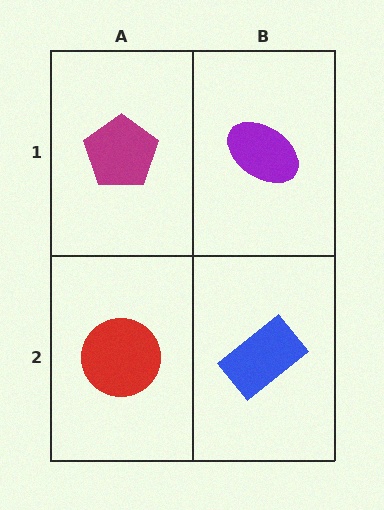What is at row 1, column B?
A purple ellipse.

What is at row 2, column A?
A red circle.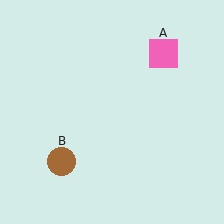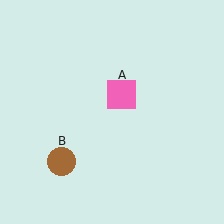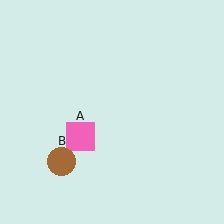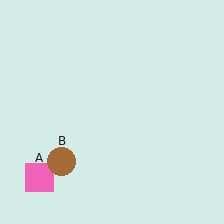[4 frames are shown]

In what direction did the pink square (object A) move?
The pink square (object A) moved down and to the left.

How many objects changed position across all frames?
1 object changed position: pink square (object A).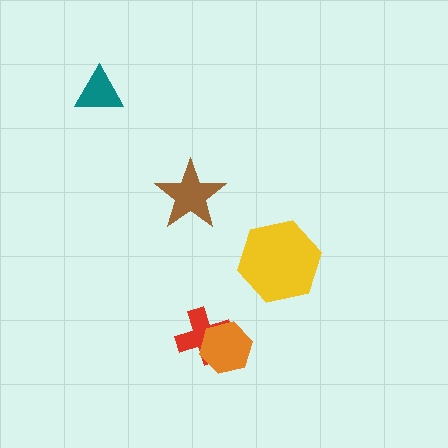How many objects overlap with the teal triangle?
0 objects overlap with the teal triangle.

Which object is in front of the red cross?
The orange hexagon is in front of the red cross.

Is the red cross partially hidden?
Yes, it is partially covered by another shape.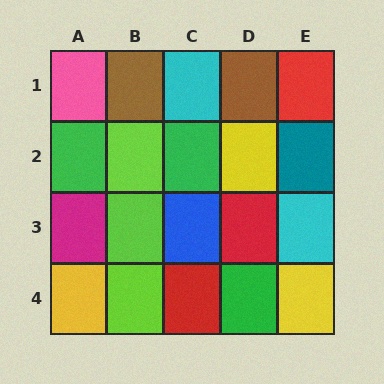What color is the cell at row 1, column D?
Brown.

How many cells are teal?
1 cell is teal.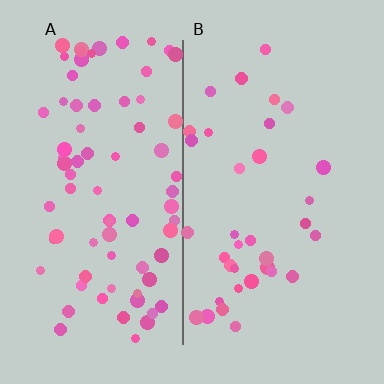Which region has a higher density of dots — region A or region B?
A (the left).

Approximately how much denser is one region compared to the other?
Approximately 2.2× — region A over region B.